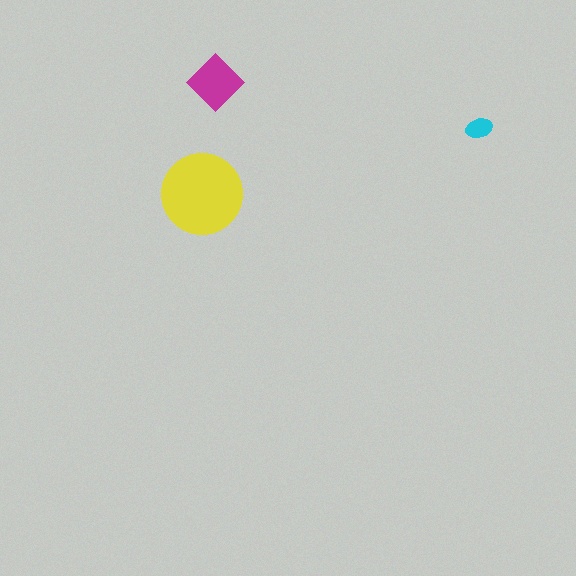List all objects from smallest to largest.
The cyan ellipse, the magenta diamond, the yellow circle.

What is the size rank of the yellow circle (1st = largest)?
1st.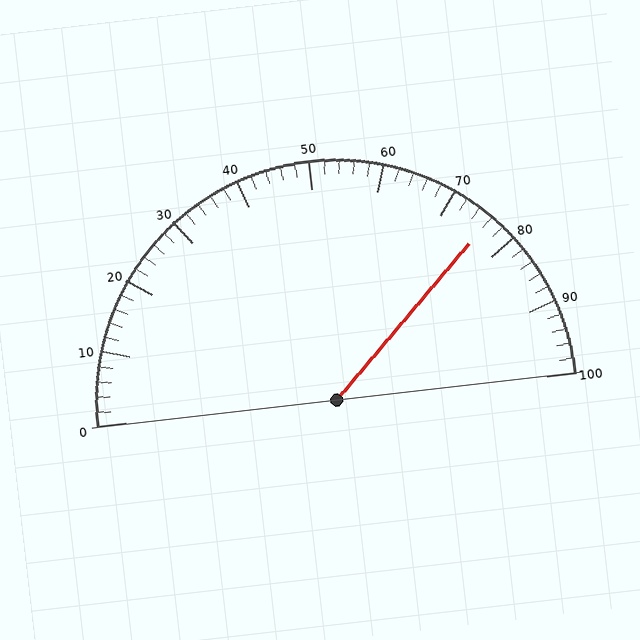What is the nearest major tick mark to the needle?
The nearest major tick mark is 80.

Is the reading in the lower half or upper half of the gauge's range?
The reading is in the upper half of the range (0 to 100).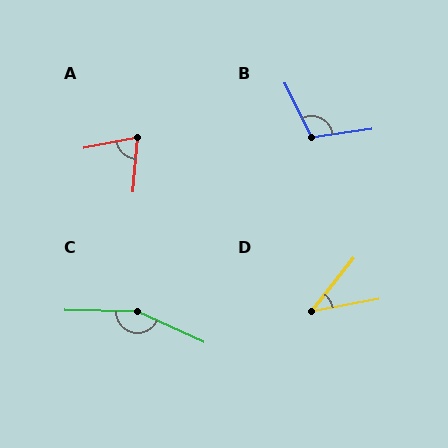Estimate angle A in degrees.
Approximately 74 degrees.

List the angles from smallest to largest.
D (41°), A (74°), B (108°), C (156°).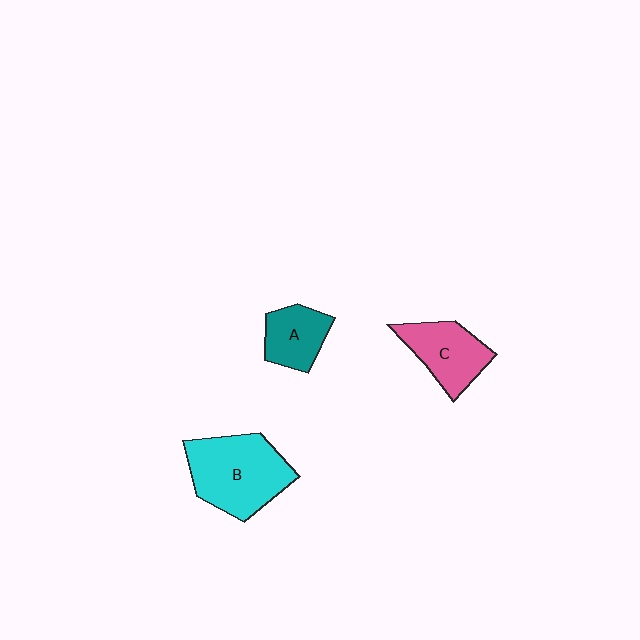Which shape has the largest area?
Shape B (cyan).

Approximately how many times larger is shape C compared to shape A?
Approximately 1.3 times.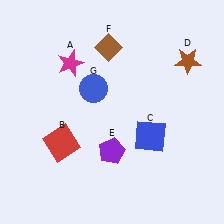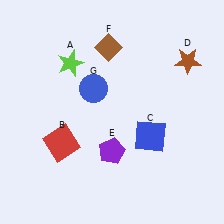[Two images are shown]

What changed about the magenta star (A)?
In Image 1, A is magenta. In Image 2, it changed to lime.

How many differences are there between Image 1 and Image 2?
There is 1 difference between the two images.